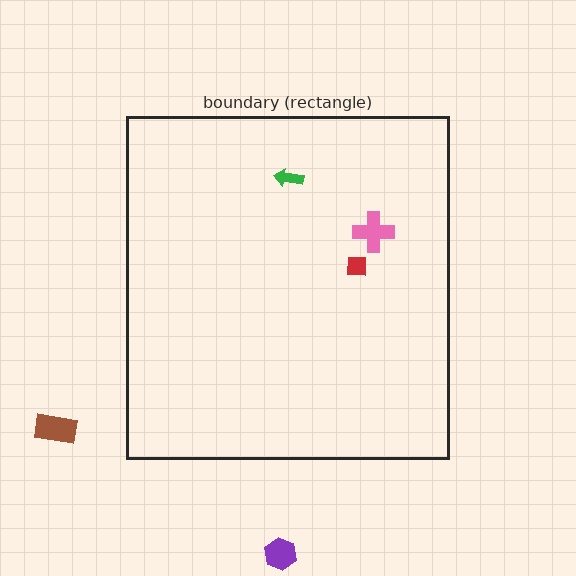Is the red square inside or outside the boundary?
Inside.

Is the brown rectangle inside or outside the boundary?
Outside.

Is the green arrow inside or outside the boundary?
Inside.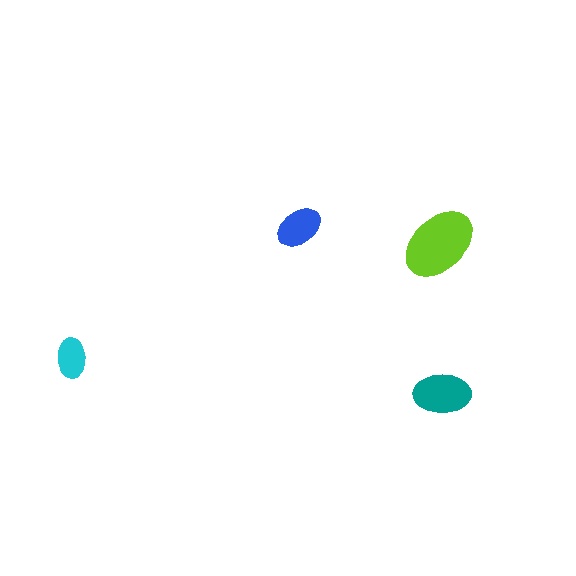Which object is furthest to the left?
The cyan ellipse is leftmost.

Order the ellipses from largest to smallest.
the lime one, the teal one, the blue one, the cyan one.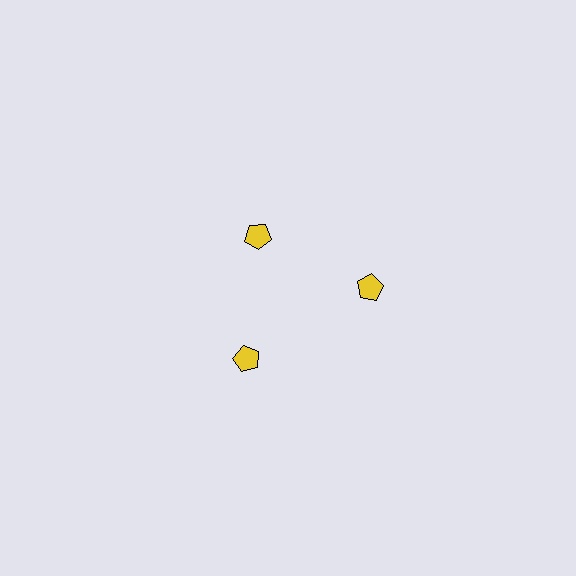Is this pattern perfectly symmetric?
No. The 3 yellow pentagons are arranged in a ring, but one element near the 11 o'clock position is pulled inward toward the center, breaking the 3-fold rotational symmetry.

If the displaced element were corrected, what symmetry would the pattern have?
It would have 3-fold rotational symmetry — the pattern would map onto itself every 120 degrees.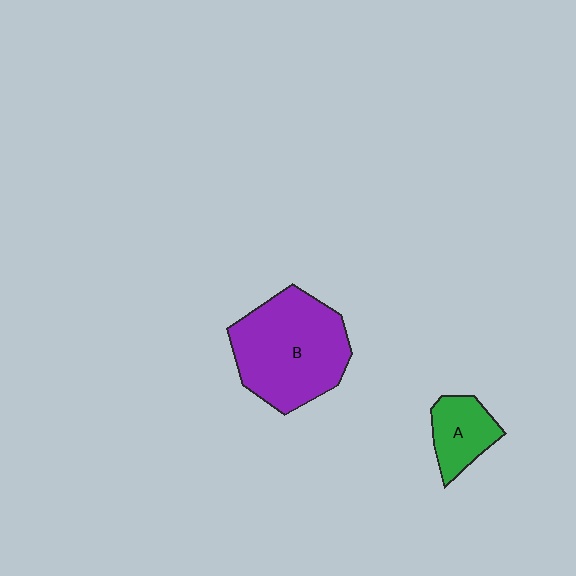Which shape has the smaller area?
Shape A (green).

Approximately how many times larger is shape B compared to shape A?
Approximately 2.6 times.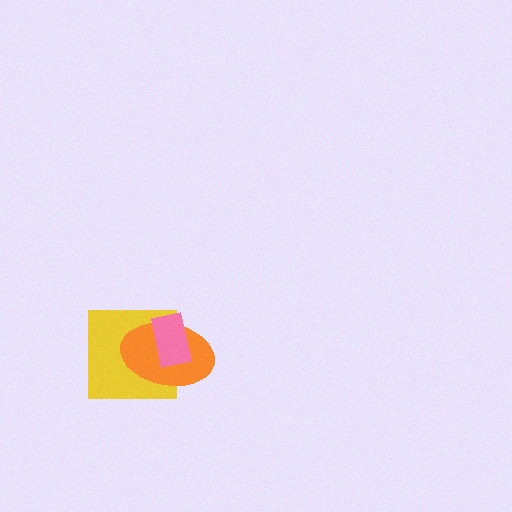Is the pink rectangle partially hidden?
No, no other shape covers it.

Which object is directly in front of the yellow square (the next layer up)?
The orange ellipse is directly in front of the yellow square.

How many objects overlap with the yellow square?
2 objects overlap with the yellow square.